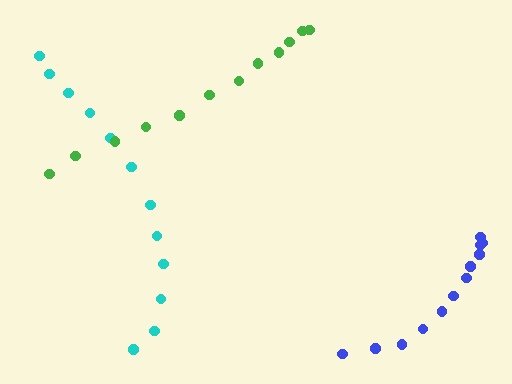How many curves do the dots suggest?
There are 3 distinct paths.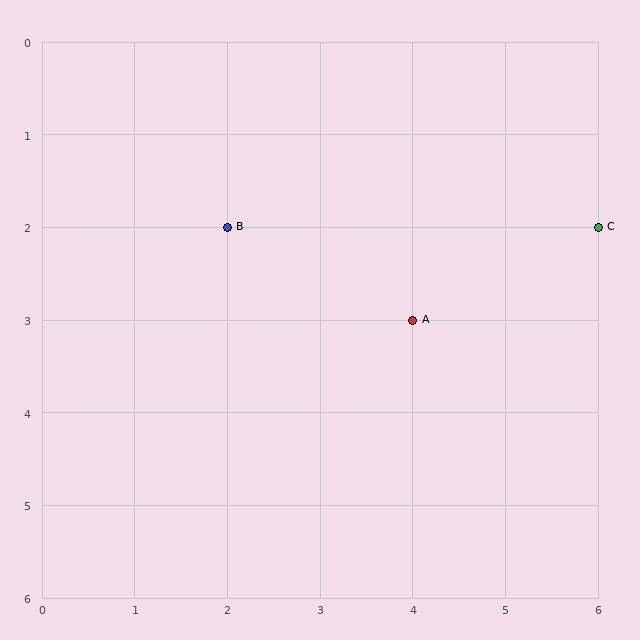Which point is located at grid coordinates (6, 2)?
Point C is at (6, 2).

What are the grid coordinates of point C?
Point C is at grid coordinates (6, 2).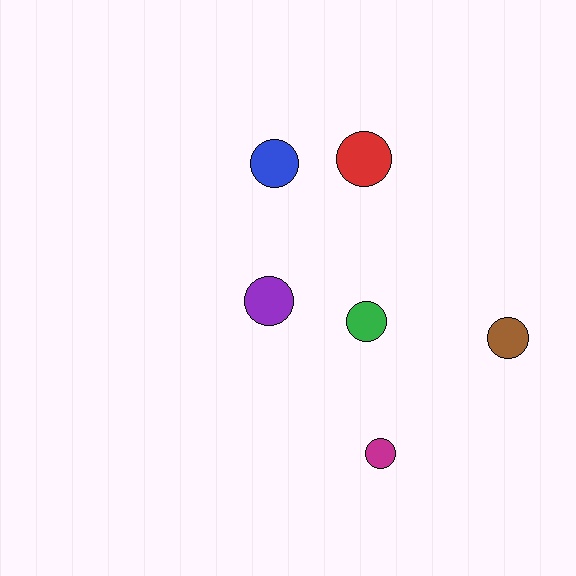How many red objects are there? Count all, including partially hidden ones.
There is 1 red object.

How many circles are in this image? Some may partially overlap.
There are 6 circles.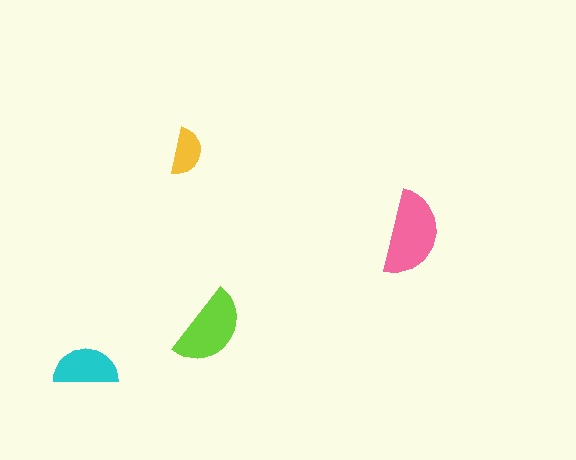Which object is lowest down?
The cyan semicircle is bottommost.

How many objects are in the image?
There are 4 objects in the image.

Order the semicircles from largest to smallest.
the pink one, the lime one, the cyan one, the yellow one.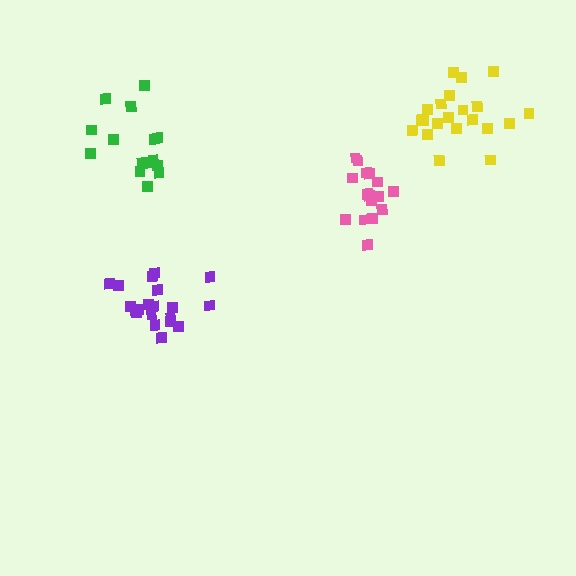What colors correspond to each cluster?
The clusters are colored: pink, yellow, green, purple.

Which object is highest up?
The yellow cluster is topmost.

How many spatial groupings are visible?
There are 4 spatial groupings.